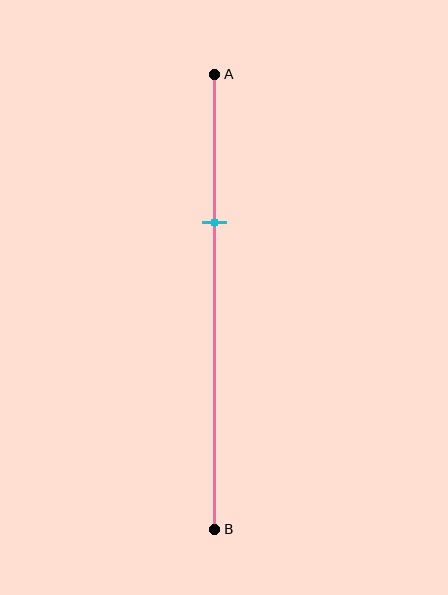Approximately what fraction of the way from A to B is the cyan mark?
The cyan mark is approximately 35% of the way from A to B.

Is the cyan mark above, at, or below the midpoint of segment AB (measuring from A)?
The cyan mark is above the midpoint of segment AB.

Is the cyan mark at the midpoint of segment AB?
No, the mark is at about 35% from A, not at the 50% midpoint.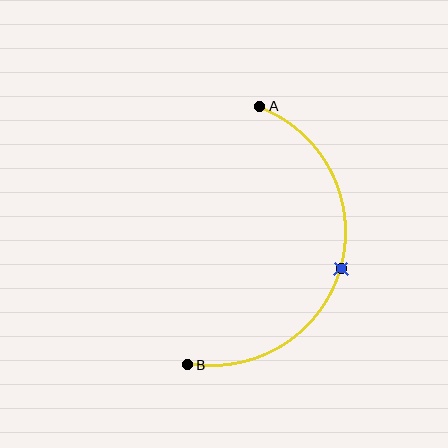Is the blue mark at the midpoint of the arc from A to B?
Yes. The blue mark lies on the arc at equal arc-length from both A and B — it is the arc midpoint.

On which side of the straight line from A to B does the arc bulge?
The arc bulges to the right of the straight line connecting A and B.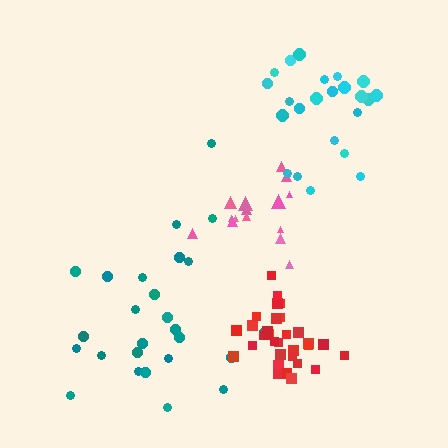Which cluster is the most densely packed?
Red.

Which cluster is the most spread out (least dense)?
Teal.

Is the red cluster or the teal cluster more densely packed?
Red.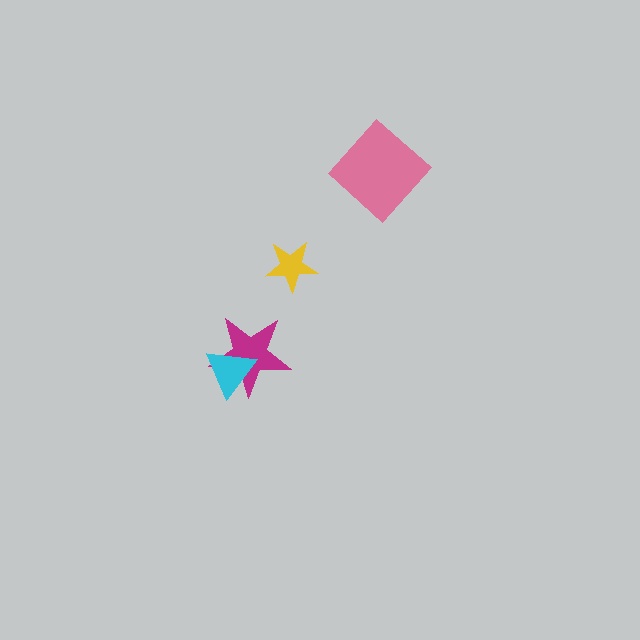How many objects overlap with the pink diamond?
0 objects overlap with the pink diamond.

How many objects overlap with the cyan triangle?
1 object overlaps with the cyan triangle.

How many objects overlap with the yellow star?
0 objects overlap with the yellow star.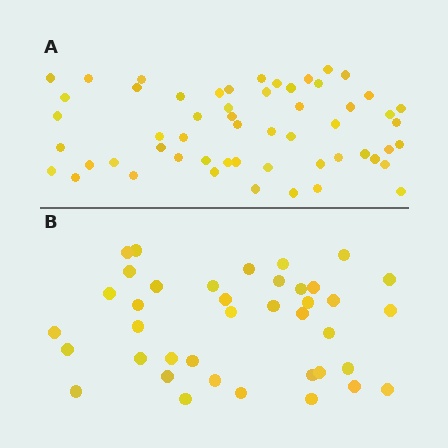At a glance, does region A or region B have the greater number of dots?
Region A (the top region) has more dots.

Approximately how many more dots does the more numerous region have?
Region A has approximately 15 more dots than region B.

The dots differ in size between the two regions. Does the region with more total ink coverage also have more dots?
No. Region B has more total ink coverage because its dots are larger, but region A actually contains more individual dots. Total area can be misleading — the number of items is what matters here.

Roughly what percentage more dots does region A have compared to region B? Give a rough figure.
About 45% more.